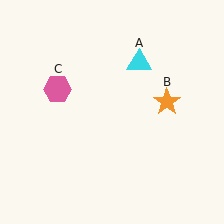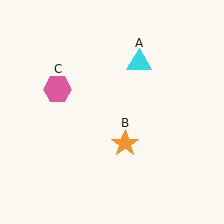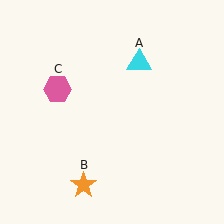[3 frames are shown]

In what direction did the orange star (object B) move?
The orange star (object B) moved down and to the left.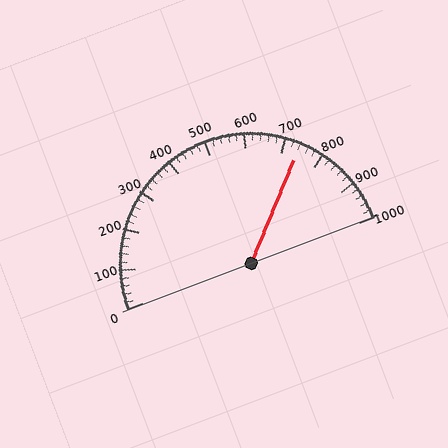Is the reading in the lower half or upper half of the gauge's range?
The reading is in the upper half of the range (0 to 1000).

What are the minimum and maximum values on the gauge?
The gauge ranges from 0 to 1000.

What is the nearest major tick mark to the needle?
The nearest major tick mark is 700.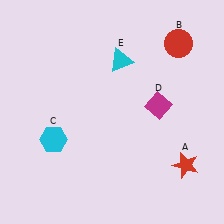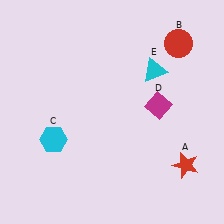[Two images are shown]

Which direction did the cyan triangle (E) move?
The cyan triangle (E) moved right.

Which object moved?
The cyan triangle (E) moved right.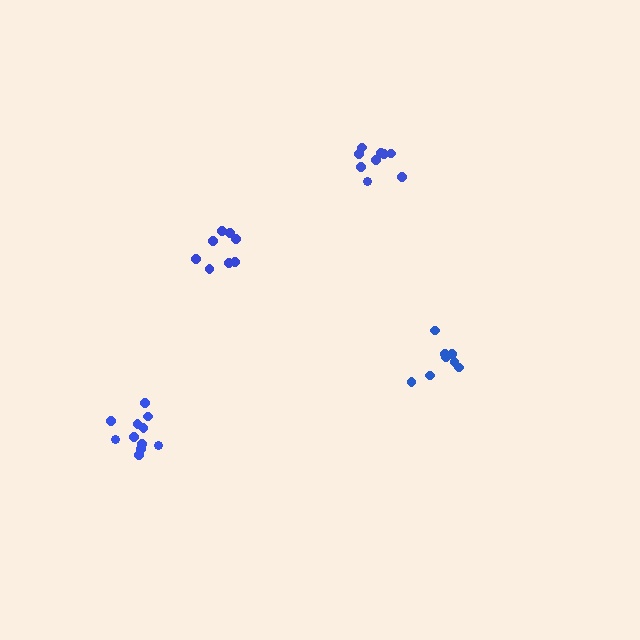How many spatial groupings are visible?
There are 4 spatial groupings.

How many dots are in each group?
Group 1: 11 dots, Group 2: 8 dots, Group 3: 9 dots, Group 4: 8 dots (36 total).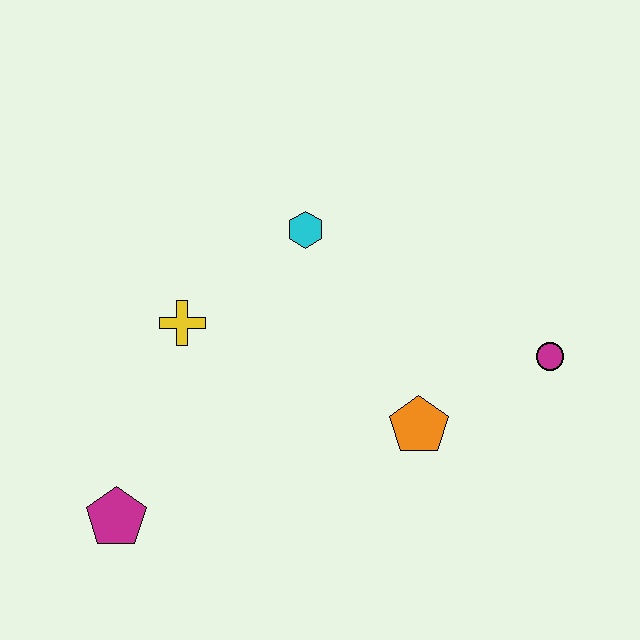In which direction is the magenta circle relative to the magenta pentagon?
The magenta circle is to the right of the magenta pentagon.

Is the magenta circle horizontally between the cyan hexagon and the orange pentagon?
No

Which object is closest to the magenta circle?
The orange pentagon is closest to the magenta circle.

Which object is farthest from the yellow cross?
The magenta circle is farthest from the yellow cross.